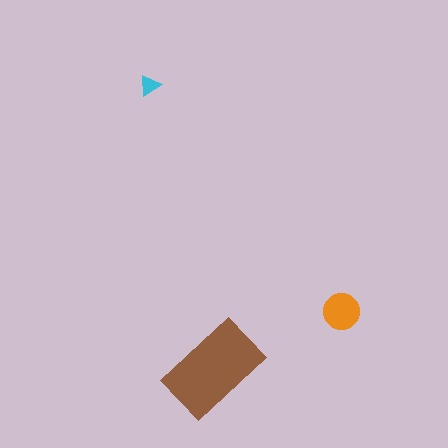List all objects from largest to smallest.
The brown rectangle, the orange circle, the cyan triangle.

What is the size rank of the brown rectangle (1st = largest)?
1st.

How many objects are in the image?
There are 3 objects in the image.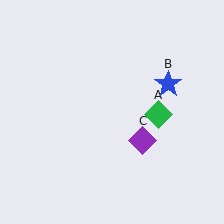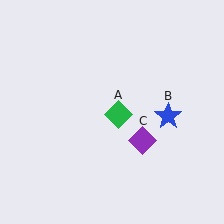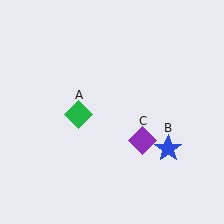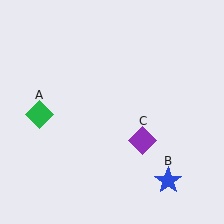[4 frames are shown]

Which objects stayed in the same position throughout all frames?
Purple diamond (object C) remained stationary.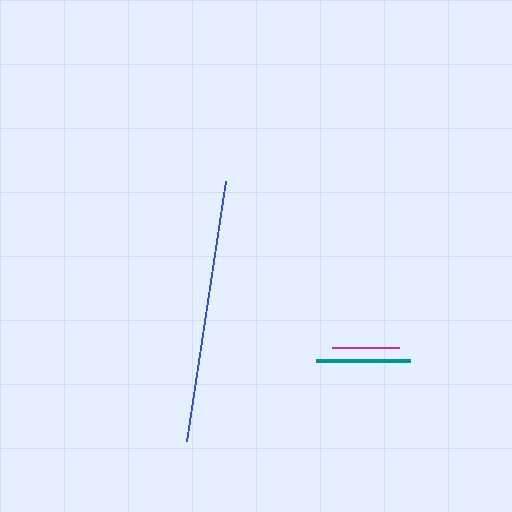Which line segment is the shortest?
The magenta line is the shortest at approximately 67 pixels.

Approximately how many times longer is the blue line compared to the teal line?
The blue line is approximately 2.8 times the length of the teal line.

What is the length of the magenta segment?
The magenta segment is approximately 67 pixels long.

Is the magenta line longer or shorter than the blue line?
The blue line is longer than the magenta line.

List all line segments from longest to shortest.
From longest to shortest: blue, teal, magenta.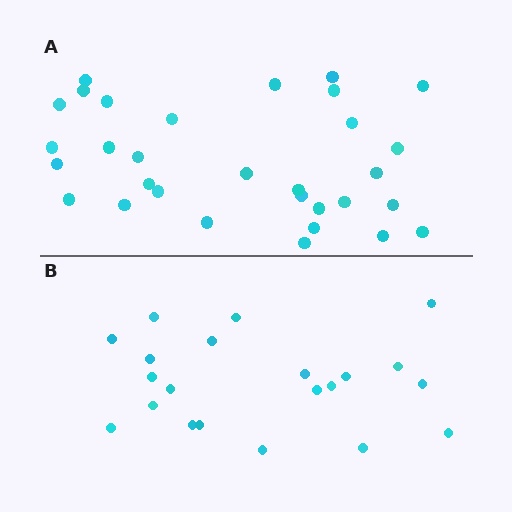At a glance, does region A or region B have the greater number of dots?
Region A (the top region) has more dots.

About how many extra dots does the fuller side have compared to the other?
Region A has roughly 10 or so more dots than region B.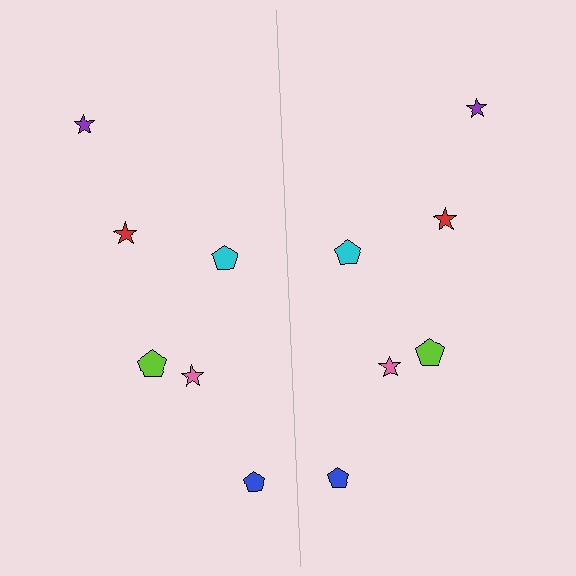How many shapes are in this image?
There are 12 shapes in this image.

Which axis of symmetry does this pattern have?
The pattern has a vertical axis of symmetry running through the center of the image.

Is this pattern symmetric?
Yes, this pattern has bilateral (reflection) symmetry.